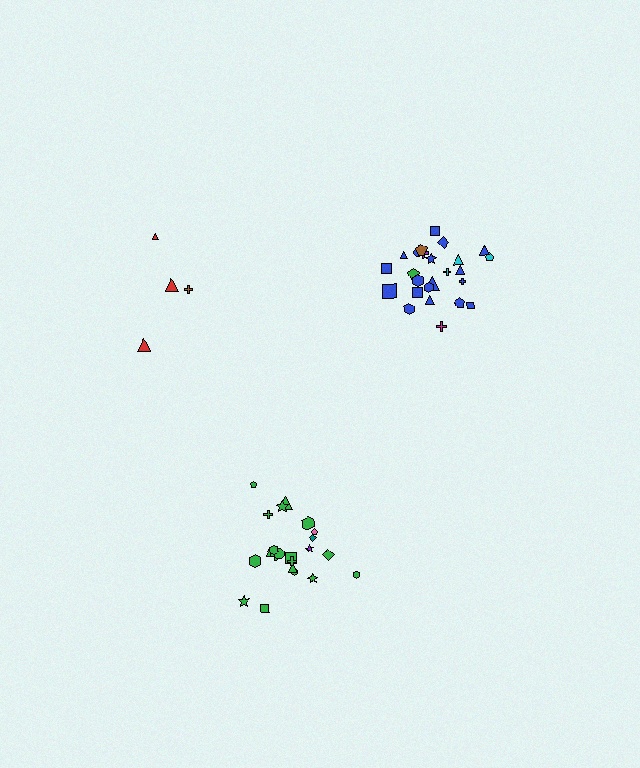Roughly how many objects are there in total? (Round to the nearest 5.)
Roughly 50 objects in total.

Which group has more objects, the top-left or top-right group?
The top-right group.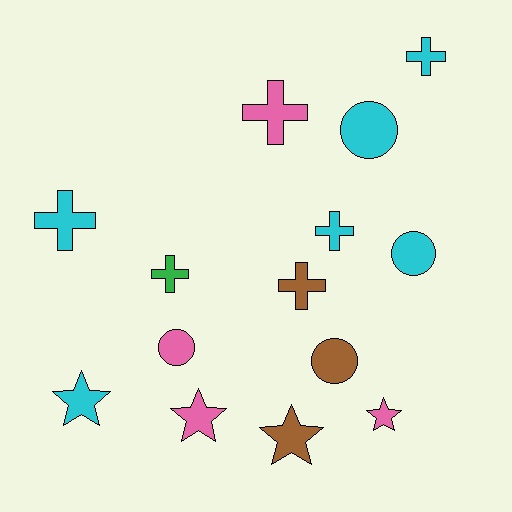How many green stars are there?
There are no green stars.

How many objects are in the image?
There are 14 objects.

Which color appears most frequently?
Cyan, with 6 objects.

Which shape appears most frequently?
Cross, with 6 objects.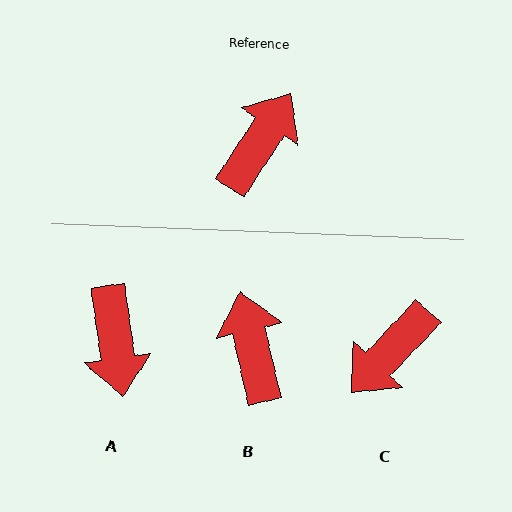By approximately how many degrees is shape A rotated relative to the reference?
Approximately 139 degrees clockwise.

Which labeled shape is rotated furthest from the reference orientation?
C, about 170 degrees away.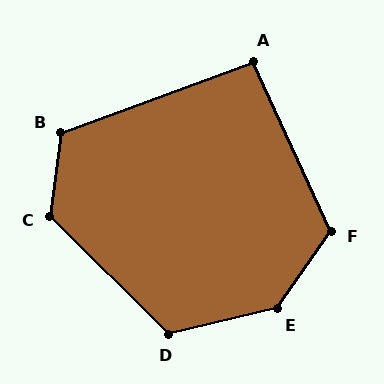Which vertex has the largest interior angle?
E, at approximately 138 degrees.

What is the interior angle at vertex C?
Approximately 128 degrees (obtuse).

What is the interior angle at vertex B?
Approximately 117 degrees (obtuse).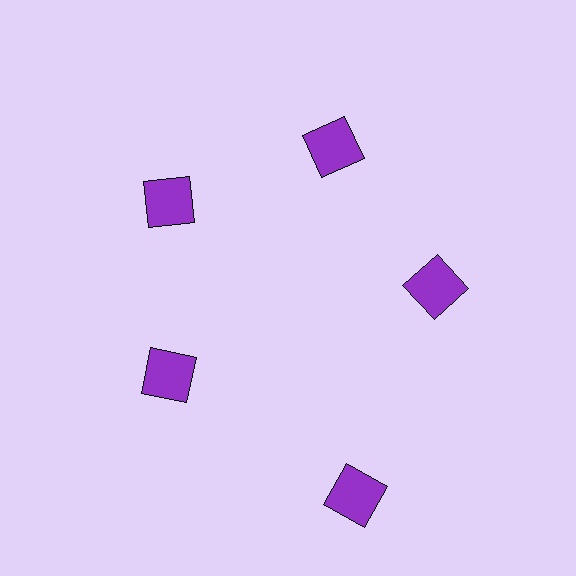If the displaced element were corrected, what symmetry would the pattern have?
It would have 5-fold rotational symmetry — the pattern would map onto itself every 72 degrees.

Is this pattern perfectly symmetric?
No. The 5 purple squares are arranged in a ring, but one element near the 5 o'clock position is pushed outward from the center, breaking the 5-fold rotational symmetry.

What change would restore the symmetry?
The symmetry would be restored by moving it inward, back onto the ring so that all 5 squares sit at equal angles and equal distance from the center.